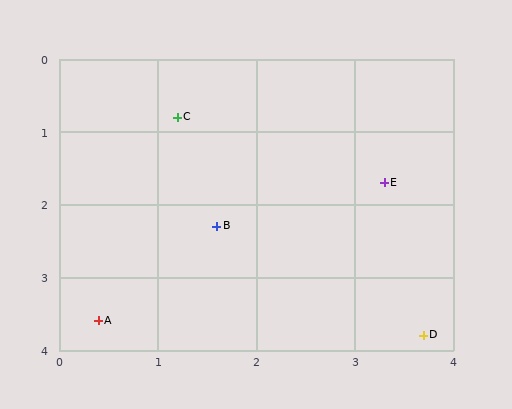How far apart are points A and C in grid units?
Points A and C are about 2.9 grid units apart.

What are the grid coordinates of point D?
Point D is at approximately (3.7, 3.8).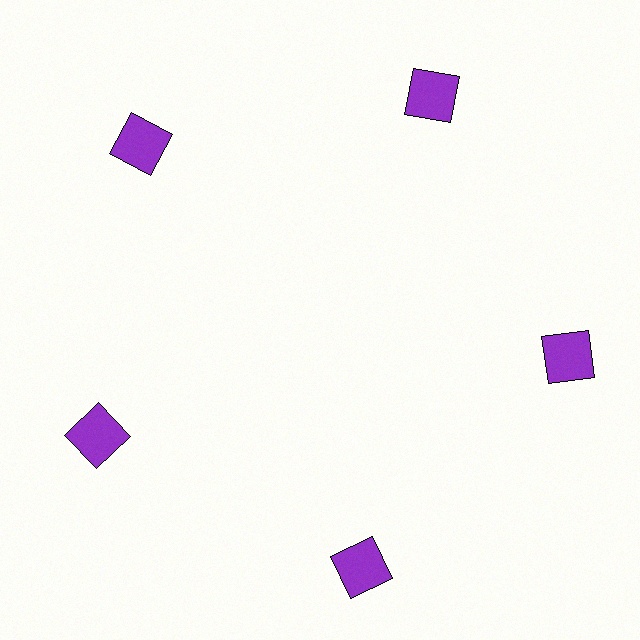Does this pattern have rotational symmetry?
Yes, this pattern has 5-fold rotational symmetry. It looks the same after rotating 72 degrees around the center.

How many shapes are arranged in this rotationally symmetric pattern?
There are 5 shapes, arranged in 5 groups of 1.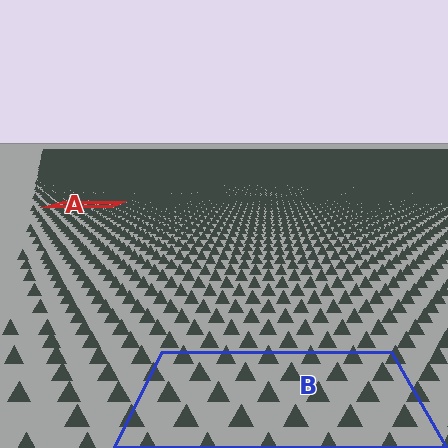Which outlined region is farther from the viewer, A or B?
Region A is farther from the viewer — the texture elements inside it appear smaller and more densely packed.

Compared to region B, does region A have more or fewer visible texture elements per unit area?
Region A has more texture elements per unit area — they are packed more densely because it is farther away.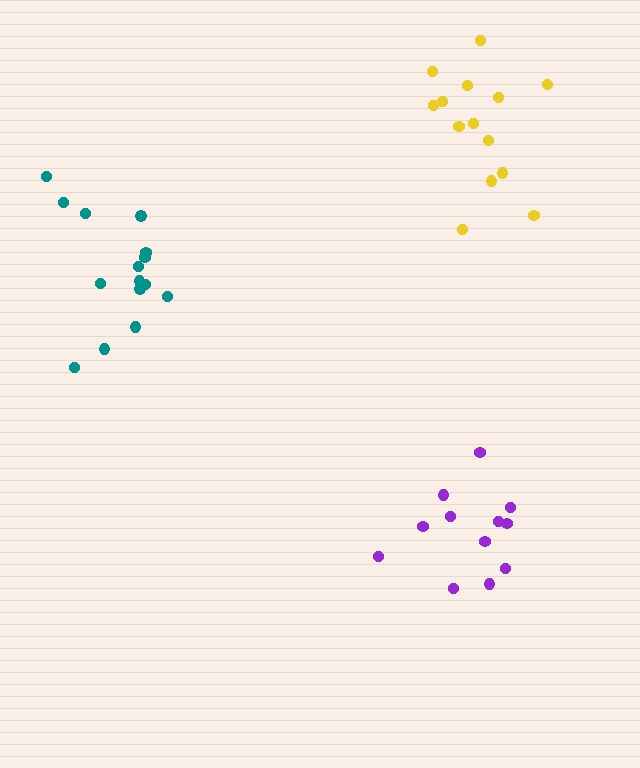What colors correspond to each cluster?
The clusters are colored: yellow, teal, purple.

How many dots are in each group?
Group 1: 14 dots, Group 2: 15 dots, Group 3: 12 dots (41 total).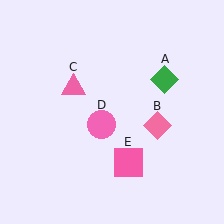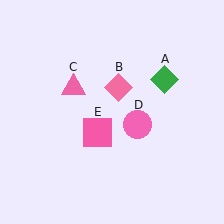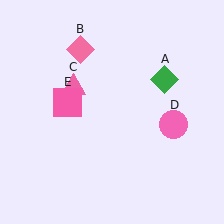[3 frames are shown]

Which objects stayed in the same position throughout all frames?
Green diamond (object A) and pink triangle (object C) remained stationary.